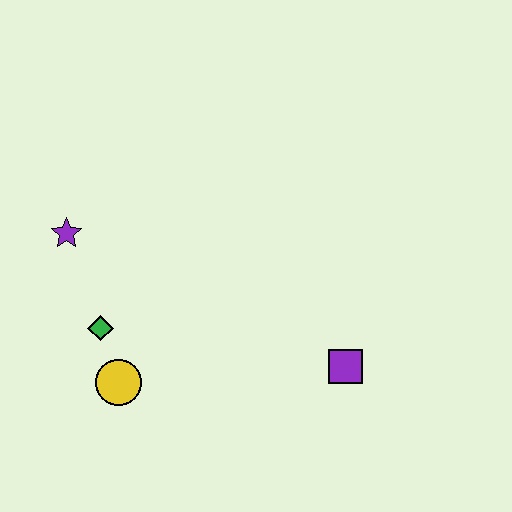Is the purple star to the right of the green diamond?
No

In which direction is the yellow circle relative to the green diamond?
The yellow circle is below the green diamond.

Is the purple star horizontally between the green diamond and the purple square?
No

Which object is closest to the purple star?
The green diamond is closest to the purple star.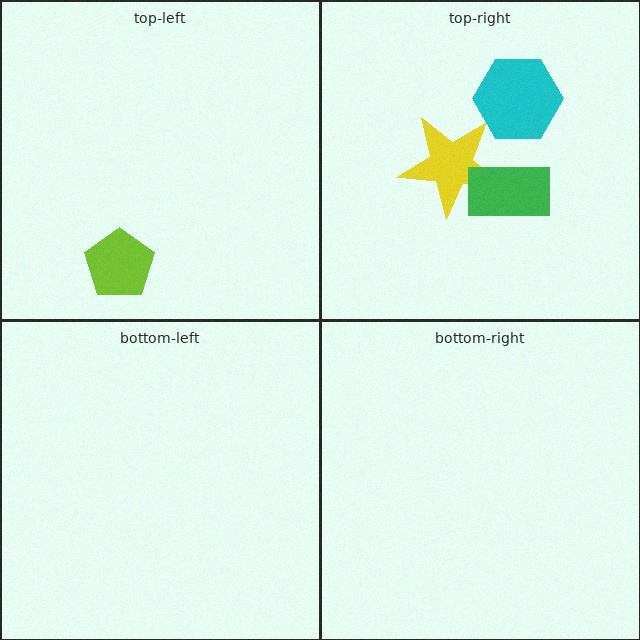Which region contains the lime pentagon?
The top-left region.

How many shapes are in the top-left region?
1.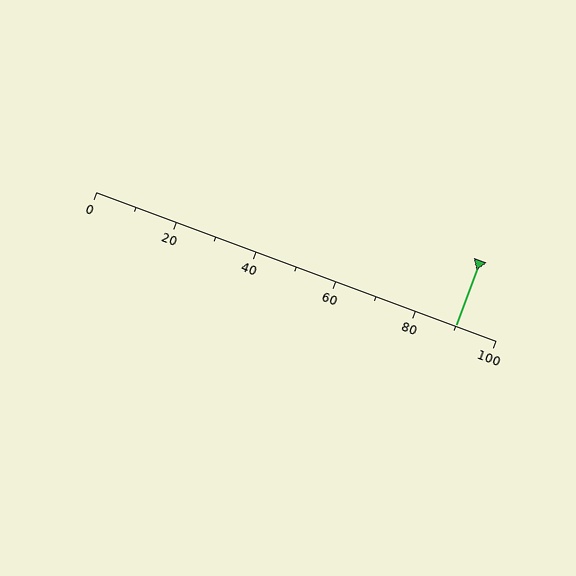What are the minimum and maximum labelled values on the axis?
The axis runs from 0 to 100.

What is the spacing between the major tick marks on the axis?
The major ticks are spaced 20 apart.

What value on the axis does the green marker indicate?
The marker indicates approximately 90.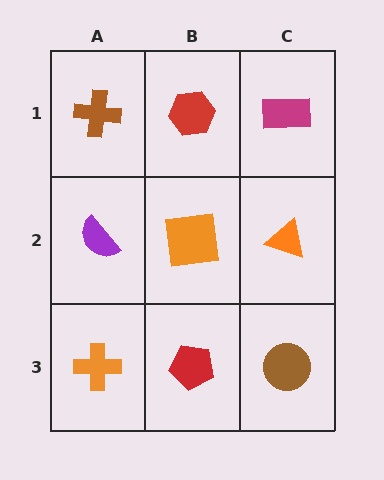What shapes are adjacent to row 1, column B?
An orange square (row 2, column B), a brown cross (row 1, column A), a magenta rectangle (row 1, column C).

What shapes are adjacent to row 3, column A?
A purple semicircle (row 2, column A), a red pentagon (row 3, column B).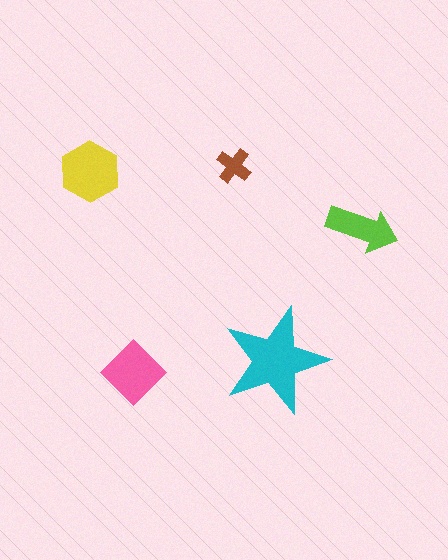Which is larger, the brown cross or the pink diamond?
The pink diamond.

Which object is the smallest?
The brown cross.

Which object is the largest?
The cyan star.